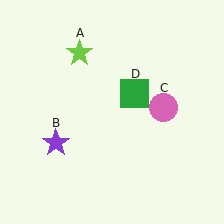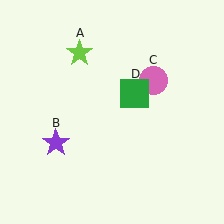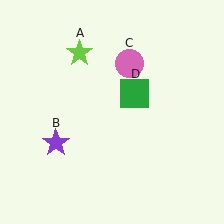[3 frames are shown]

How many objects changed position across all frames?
1 object changed position: pink circle (object C).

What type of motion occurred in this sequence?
The pink circle (object C) rotated counterclockwise around the center of the scene.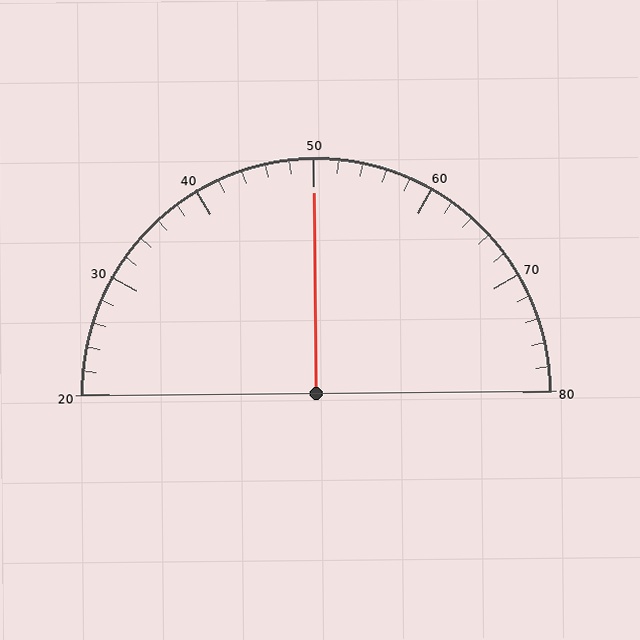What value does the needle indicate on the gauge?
The needle indicates approximately 50.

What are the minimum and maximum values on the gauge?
The gauge ranges from 20 to 80.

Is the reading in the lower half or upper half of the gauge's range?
The reading is in the upper half of the range (20 to 80).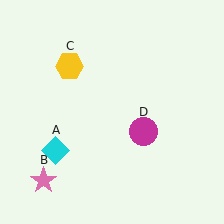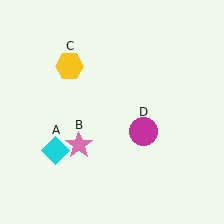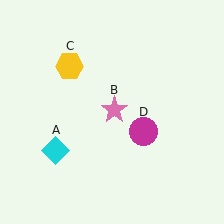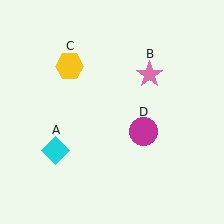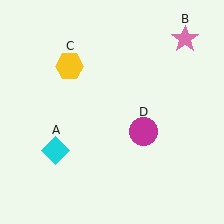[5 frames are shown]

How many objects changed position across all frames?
1 object changed position: pink star (object B).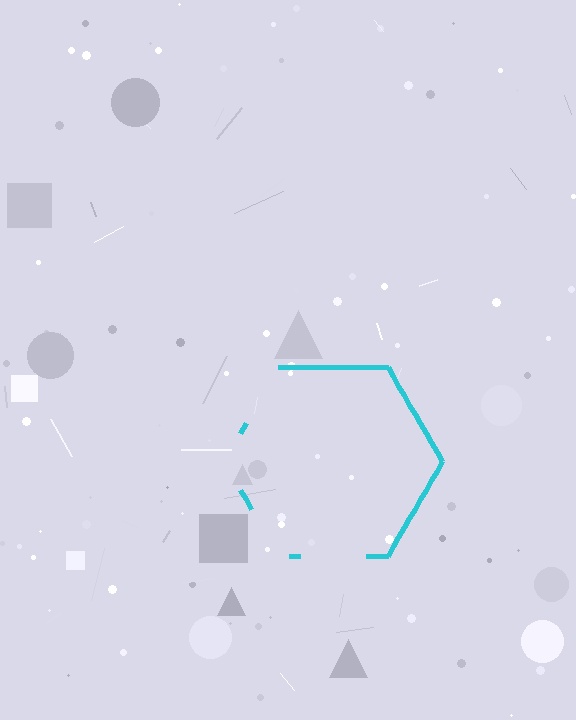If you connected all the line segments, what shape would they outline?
They would outline a hexagon.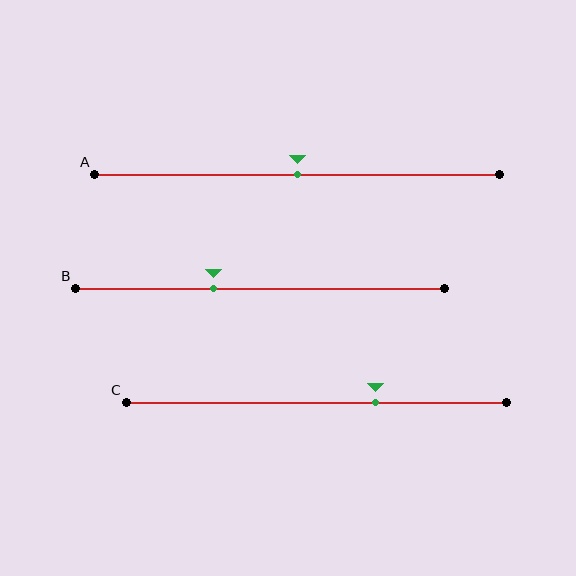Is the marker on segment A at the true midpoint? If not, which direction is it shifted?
Yes, the marker on segment A is at the true midpoint.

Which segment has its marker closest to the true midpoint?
Segment A has its marker closest to the true midpoint.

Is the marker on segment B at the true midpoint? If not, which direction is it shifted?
No, the marker on segment B is shifted to the left by about 13% of the segment length.